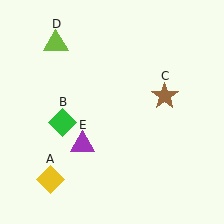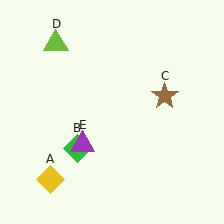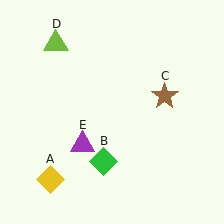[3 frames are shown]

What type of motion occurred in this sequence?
The green diamond (object B) rotated counterclockwise around the center of the scene.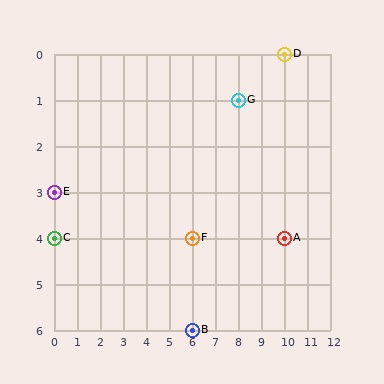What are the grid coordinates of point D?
Point D is at grid coordinates (10, 0).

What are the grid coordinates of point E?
Point E is at grid coordinates (0, 3).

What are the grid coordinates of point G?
Point G is at grid coordinates (8, 1).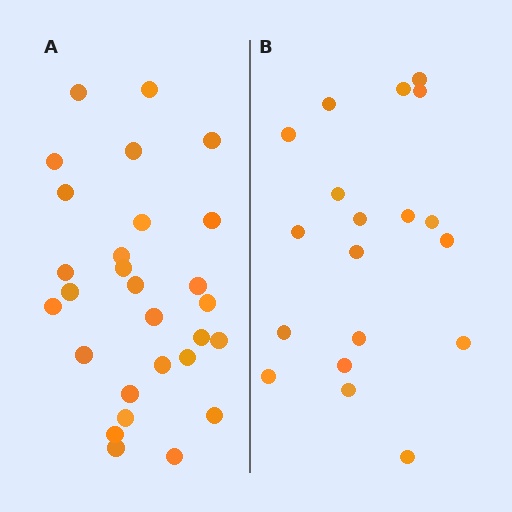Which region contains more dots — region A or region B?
Region A (the left region) has more dots.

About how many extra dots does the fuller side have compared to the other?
Region A has roughly 8 or so more dots than region B.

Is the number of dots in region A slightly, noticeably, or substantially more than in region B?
Region A has substantially more. The ratio is roughly 1.5 to 1.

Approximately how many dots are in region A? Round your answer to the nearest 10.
About 30 dots. (The exact count is 28, which rounds to 30.)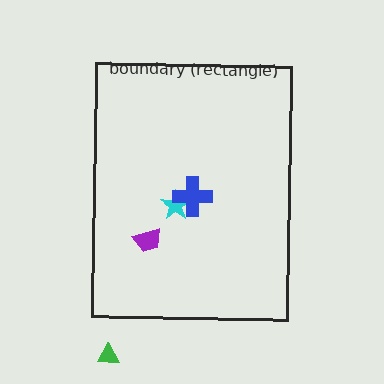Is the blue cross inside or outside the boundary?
Inside.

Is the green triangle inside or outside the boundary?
Outside.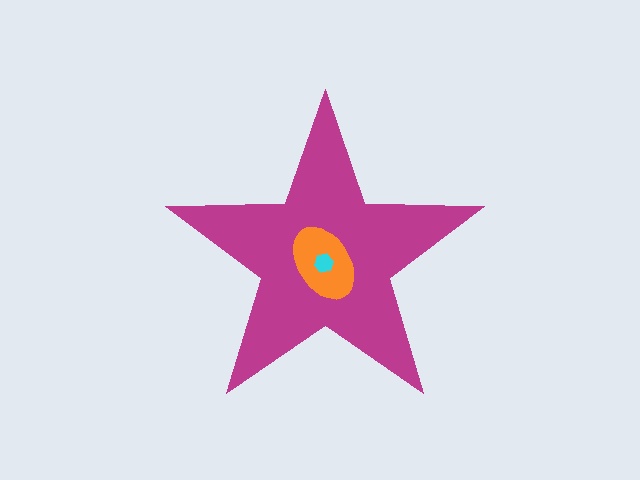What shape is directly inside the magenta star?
The orange ellipse.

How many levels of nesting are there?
3.